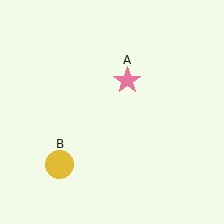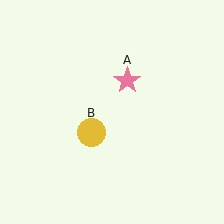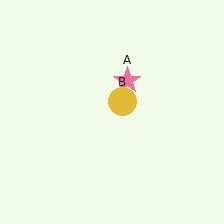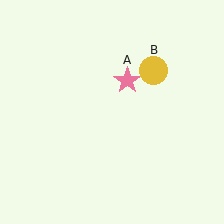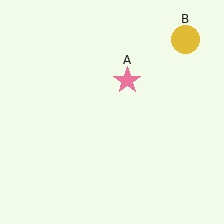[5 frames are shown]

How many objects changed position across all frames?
1 object changed position: yellow circle (object B).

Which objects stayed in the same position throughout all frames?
Pink star (object A) remained stationary.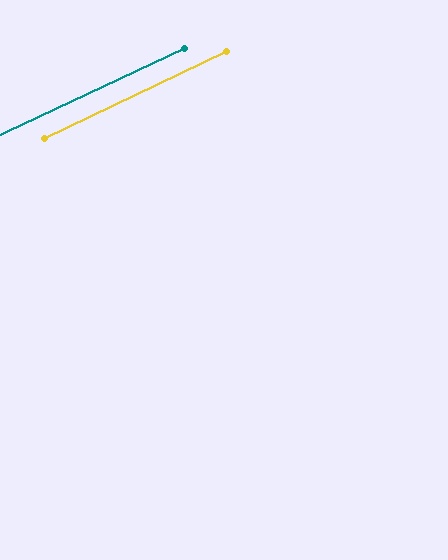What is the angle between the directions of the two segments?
Approximately 1 degree.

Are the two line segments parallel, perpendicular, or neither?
Parallel — their directions differ by only 0.5°.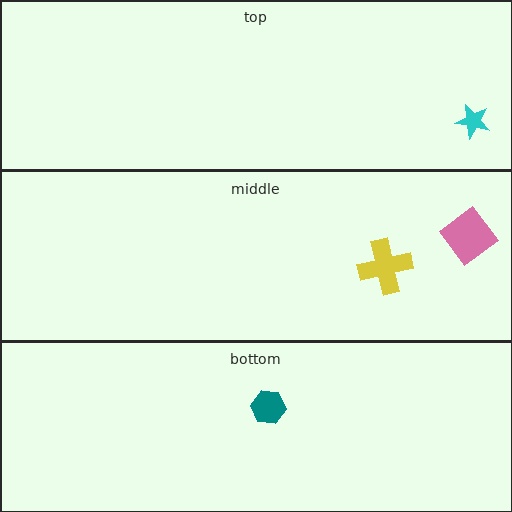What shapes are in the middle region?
The pink diamond, the yellow cross.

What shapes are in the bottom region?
The teal hexagon.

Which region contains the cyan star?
The top region.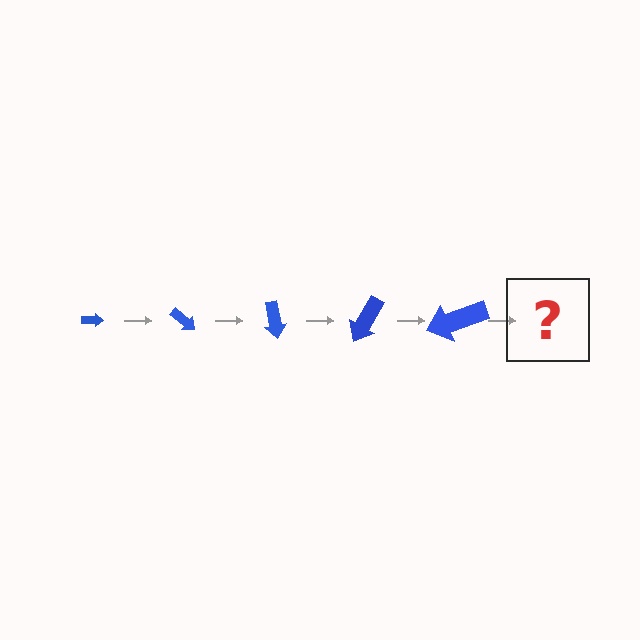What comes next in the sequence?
The next element should be an arrow, larger than the previous one and rotated 200 degrees from the start.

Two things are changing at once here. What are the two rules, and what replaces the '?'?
The two rules are that the arrow grows larger each step and it rotates 40 degrees each step. The '?' should be an arrow, larger than the previous one and rotated 200 degrees from the start.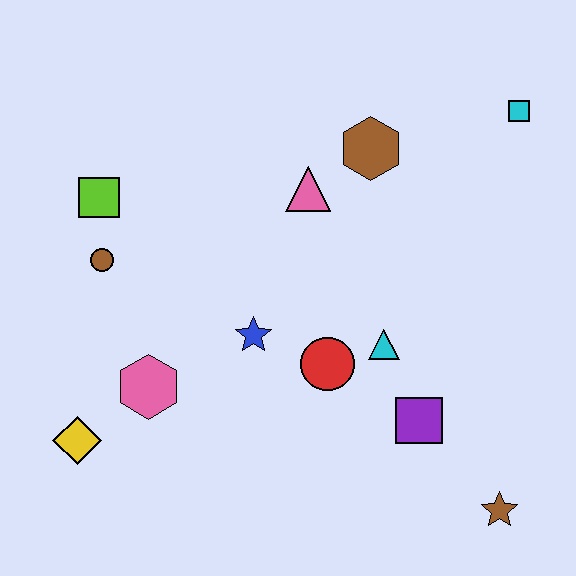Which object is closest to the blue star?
The red circle is closest to the blue star.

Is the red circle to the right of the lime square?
Yes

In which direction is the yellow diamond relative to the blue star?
The yellow diamond is to the left of the blue star.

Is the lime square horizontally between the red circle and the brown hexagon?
No